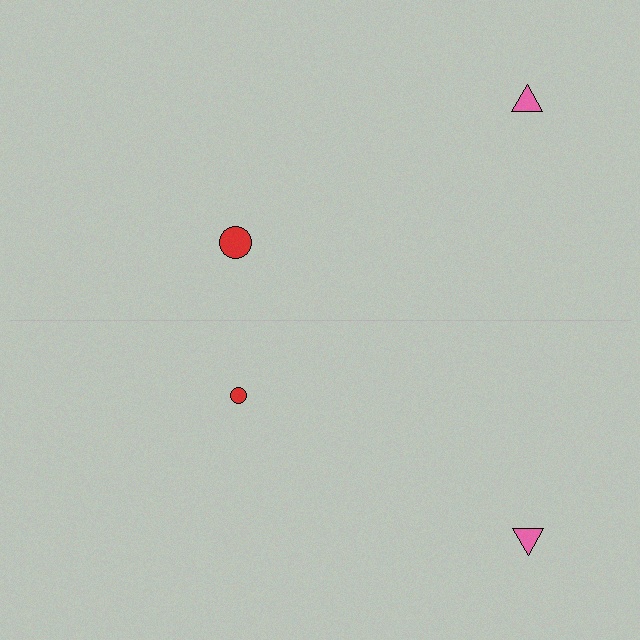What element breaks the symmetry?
The red circle on the bottom side has a different size than its mirror counterpart.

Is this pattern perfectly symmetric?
No, the pattern is not perfectly symmetric. The red circle on the bottom side has a different size than its mirror counterpart.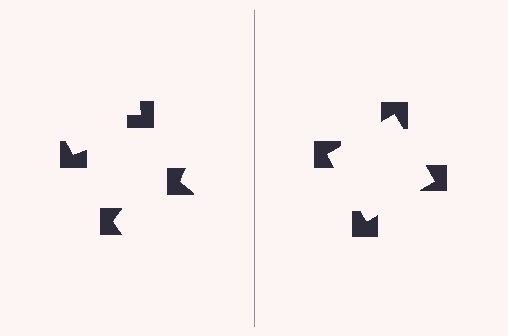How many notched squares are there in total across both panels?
8 — 4 on each side.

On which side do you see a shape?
An illusory square appears on the right side. On the left side the wedge cuts are rotated, so no coherent shape forms.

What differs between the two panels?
The notched squares are positioned identically on both sides; only the wedge orientations differ. On the right they align to a square; on the left they are misaligned.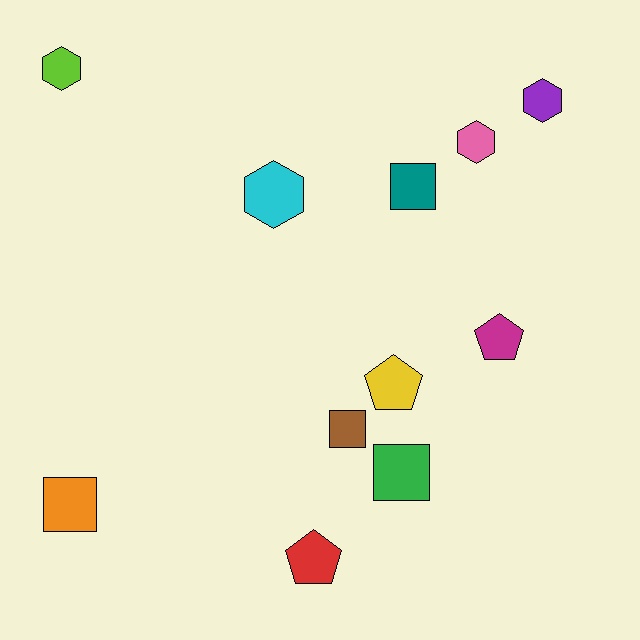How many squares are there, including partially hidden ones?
There are 4 squares.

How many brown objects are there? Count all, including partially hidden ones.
There is 1 brown object.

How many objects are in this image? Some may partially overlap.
There are 11 objects.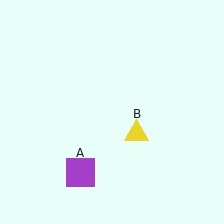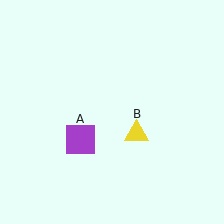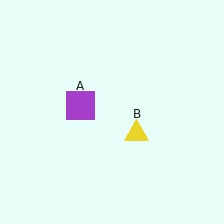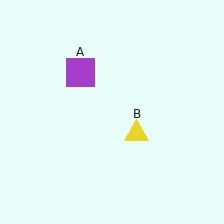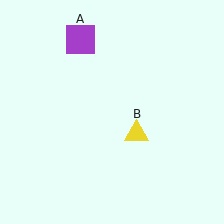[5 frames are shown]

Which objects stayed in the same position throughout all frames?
Yellow triangle (object B) remained stationary.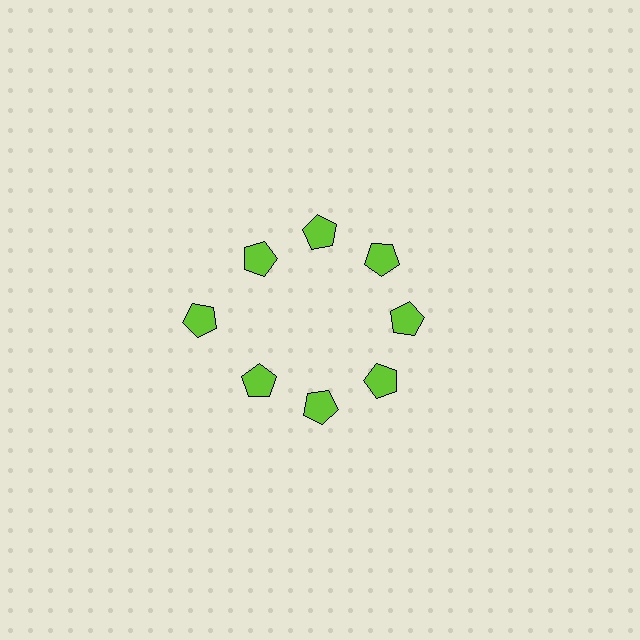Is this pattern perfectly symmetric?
No. The 8 lime pentagons are arranged in a ring, but one element near the 9 o'clock position is pushed outward from the center, breaking the 8-fold rotational symmetry.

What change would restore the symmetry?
The symmetry would be restored by moving it inward, back onto the ring so that all 8 pentagons sit at equal angles and equal distance from the center.